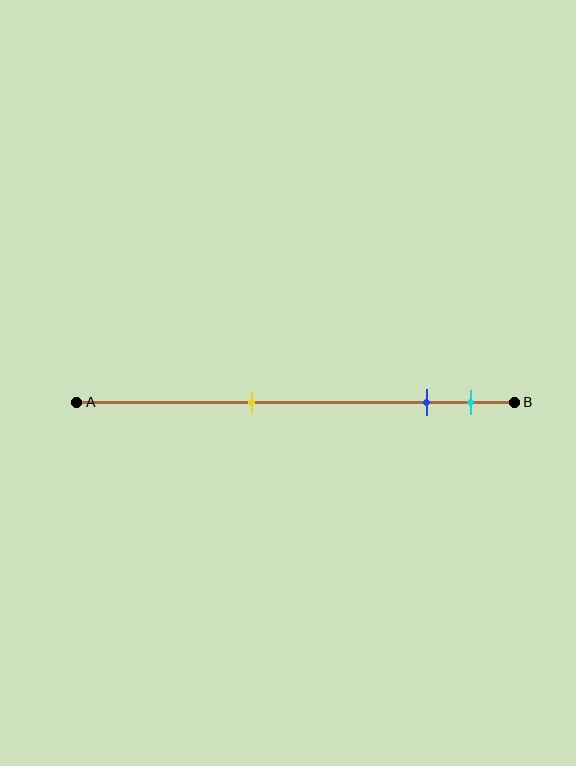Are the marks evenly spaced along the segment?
No, the marks are not evenly spaced.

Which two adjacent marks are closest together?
The blue and cyan marks are the closest adjacent pair.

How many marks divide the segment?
There are 3 marks dividing the segment.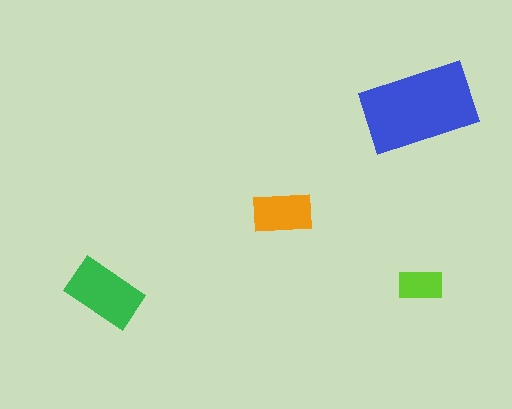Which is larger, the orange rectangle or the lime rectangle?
The orange one.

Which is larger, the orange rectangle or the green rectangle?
The green one.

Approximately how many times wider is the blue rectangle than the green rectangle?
About 1.5 times wider.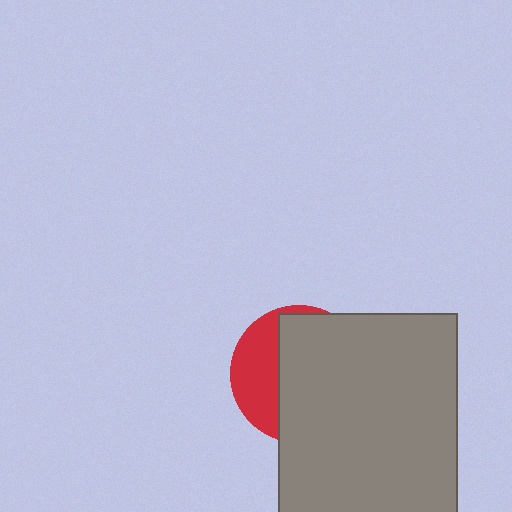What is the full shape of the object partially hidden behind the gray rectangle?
The partially hidden object is a red circle.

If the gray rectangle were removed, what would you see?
You would see the complete red circle.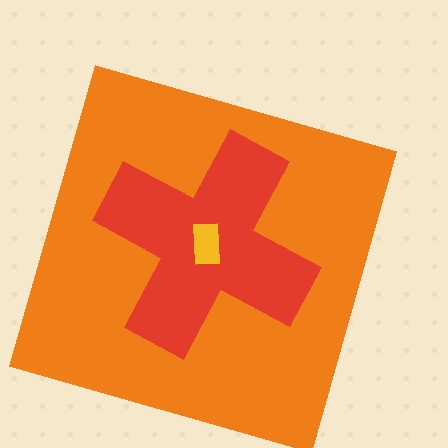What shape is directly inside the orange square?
The red cross.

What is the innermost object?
The yellow rectangle.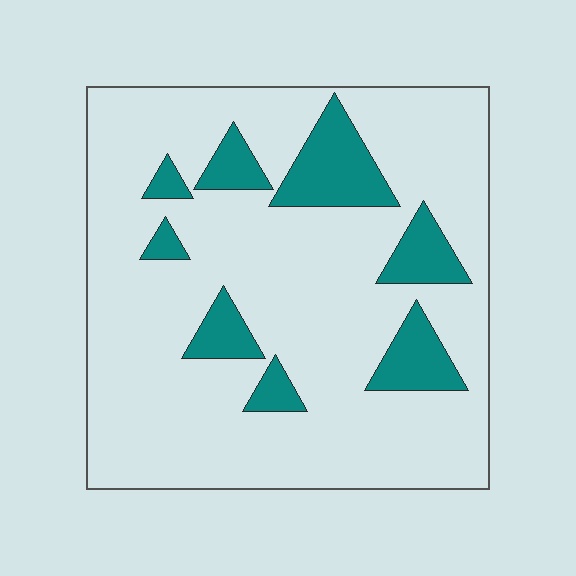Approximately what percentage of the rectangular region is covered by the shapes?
Approximately 15%.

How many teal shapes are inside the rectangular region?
8.